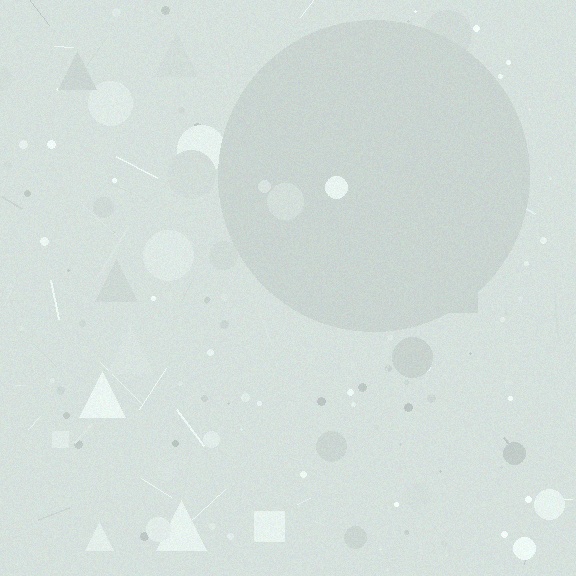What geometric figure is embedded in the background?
A circle is embedded in the background.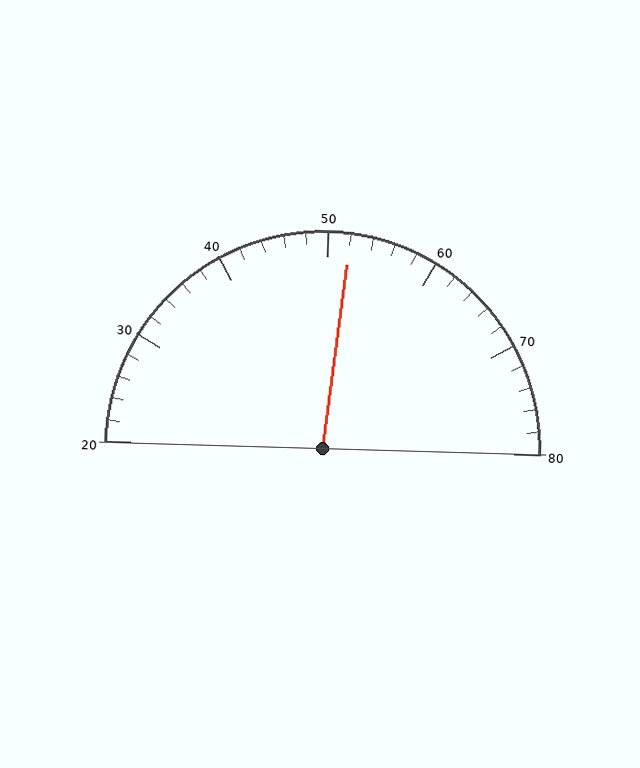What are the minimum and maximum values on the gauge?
The gauge ranges from 20 to 80.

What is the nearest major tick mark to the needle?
The nearest major tick mark is 50.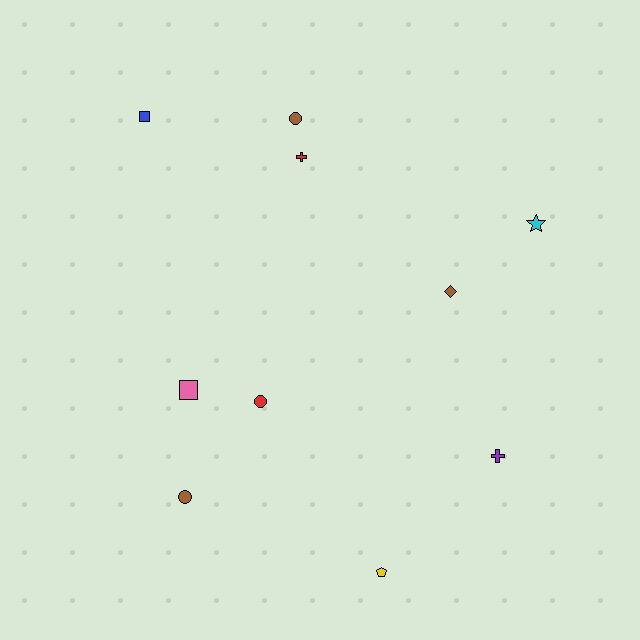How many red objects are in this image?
There are 2 red objects.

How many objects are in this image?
There are 10 objects.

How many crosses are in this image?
There are 2 crosses.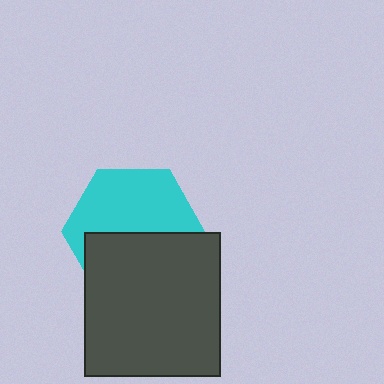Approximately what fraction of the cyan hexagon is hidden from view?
Roughly 47% of the cyan hexagon is hidden behind the dark gray rectangle.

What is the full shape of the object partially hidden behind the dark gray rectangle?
The partially hidden object is a cyan hexagon.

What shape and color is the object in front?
The object in front is a dark gray rectangle.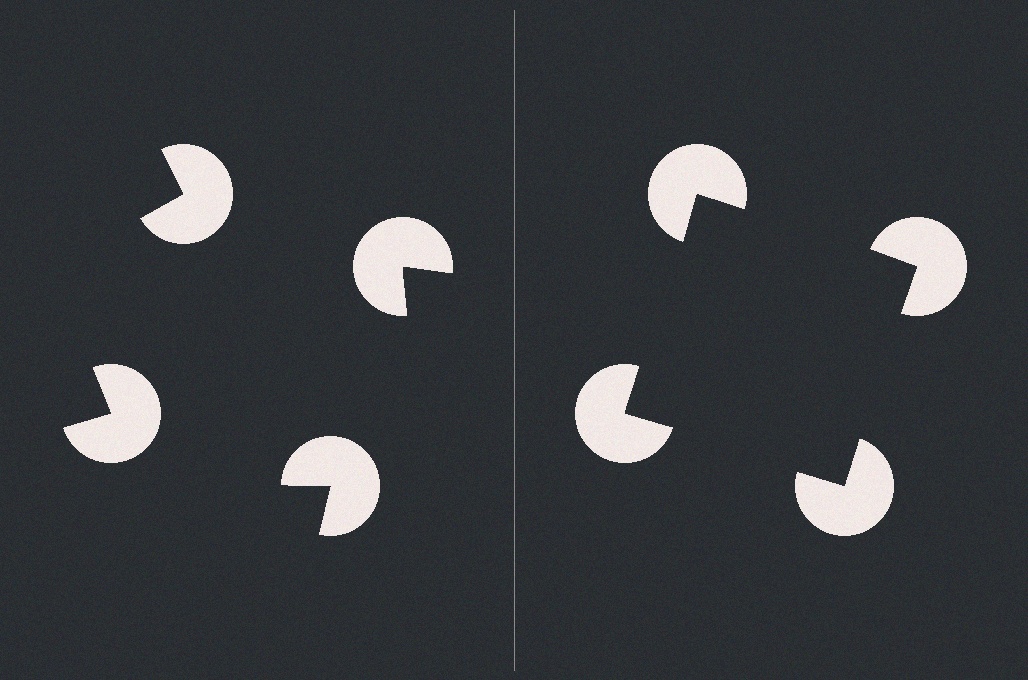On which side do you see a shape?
An illusory square appears on the right side. On the left side the wedge cuts are rotated, so no coherent shape forms.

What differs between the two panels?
The pac-man discs are positioned identically on both sides; only the wedge orientations differ. On the right they align to a square; on the left they are misaligned.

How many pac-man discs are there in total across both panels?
8 — 4 on each side.